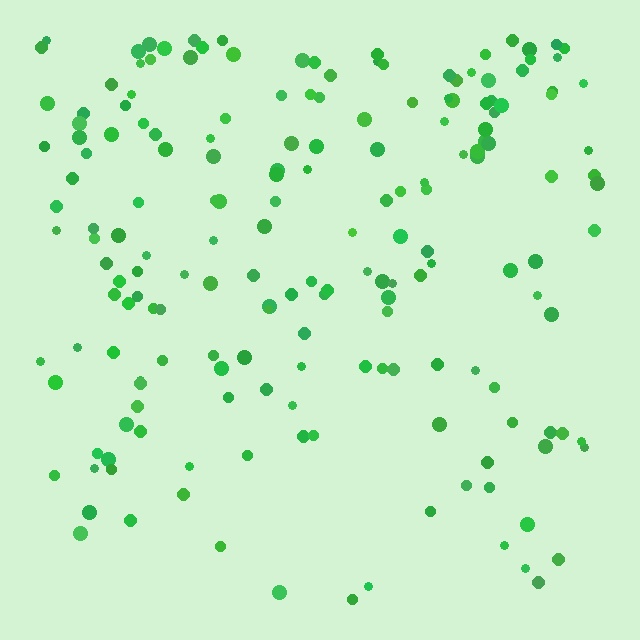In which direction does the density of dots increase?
From bottom to top, with the top side densest.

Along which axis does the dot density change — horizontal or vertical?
Vertical.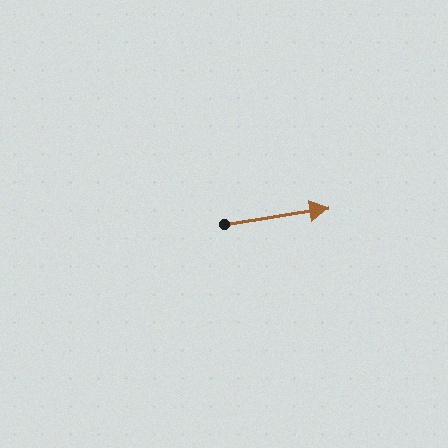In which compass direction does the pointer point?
East.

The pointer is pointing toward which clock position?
Roughly 3 o'clock.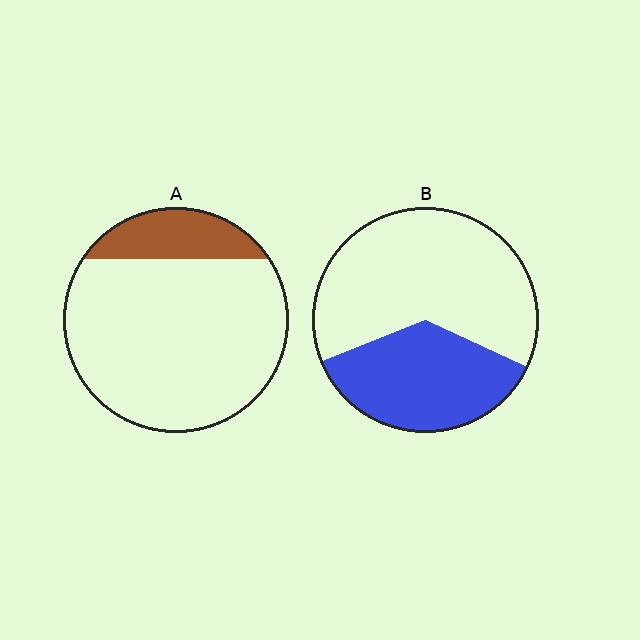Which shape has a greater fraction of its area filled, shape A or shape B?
Shape B.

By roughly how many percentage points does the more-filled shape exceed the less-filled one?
By roughly 20 percentage points (B over A).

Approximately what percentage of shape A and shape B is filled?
A is approximately 15% and B is approximately 35%.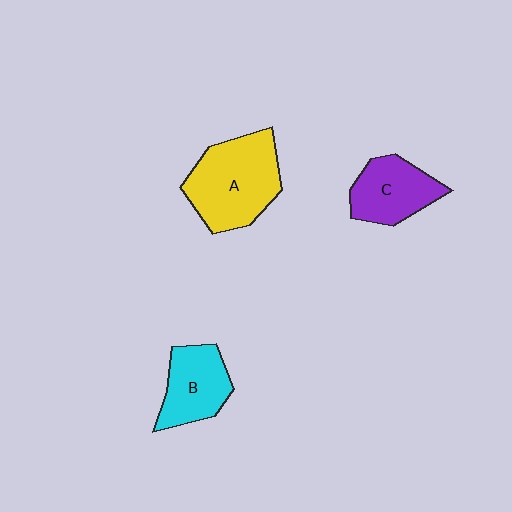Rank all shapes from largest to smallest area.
From largest to smallest: A (yellow), C (purple), B (cyan).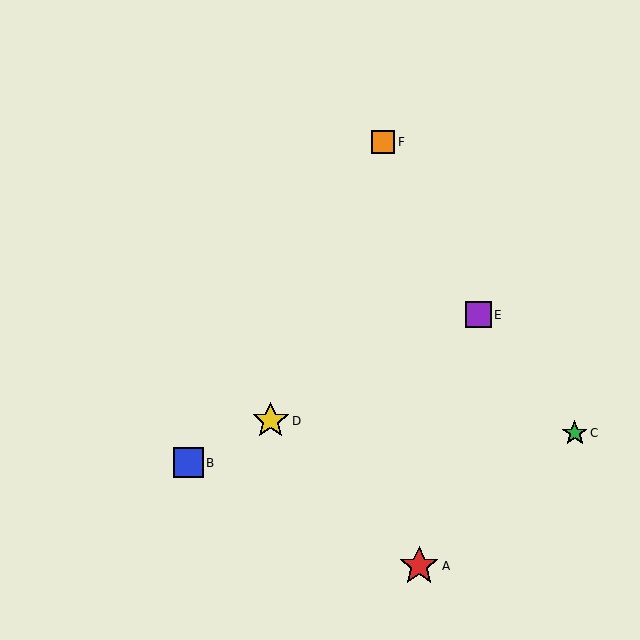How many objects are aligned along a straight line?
3 objects (B, D, E) are aligned along a straight line.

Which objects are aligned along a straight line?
Objects B, D, E are aligned along a straight line.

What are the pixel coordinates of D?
Object D is at (271, 421).